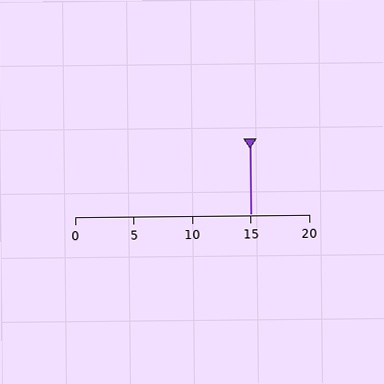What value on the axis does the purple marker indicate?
The marker indicates approximately 15.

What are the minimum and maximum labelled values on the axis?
The axis runs from 0 to 20.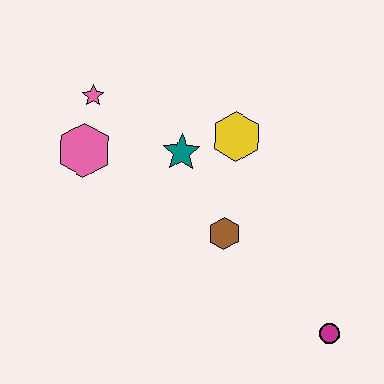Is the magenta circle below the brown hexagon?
Yes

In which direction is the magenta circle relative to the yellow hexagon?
The magenta circle is below the yellow hexagon.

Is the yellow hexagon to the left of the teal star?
No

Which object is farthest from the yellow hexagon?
The magenta circle is farthest from the yellow hexagon.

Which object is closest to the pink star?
The pink hexagon is closest to the pink star.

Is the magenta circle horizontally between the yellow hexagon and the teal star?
No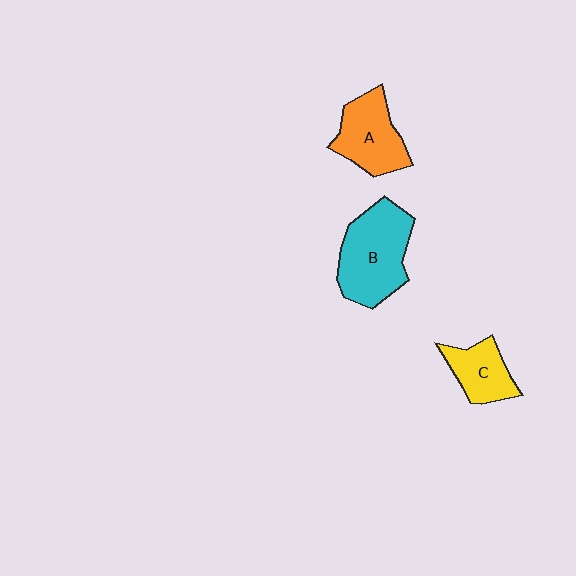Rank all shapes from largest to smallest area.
From largest to smallest: B (cyan), A (orange), C (yellow).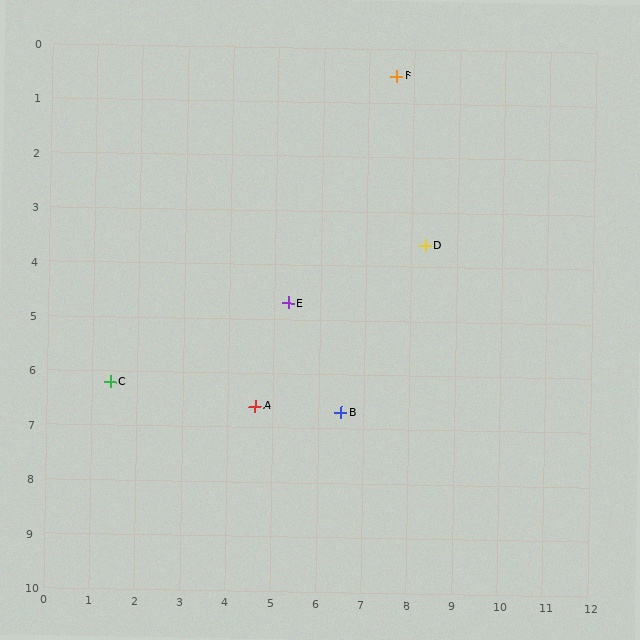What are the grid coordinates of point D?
Point D is at approximately (8.3, 3.6).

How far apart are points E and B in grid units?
Points E and B are about 2.3 grid units apart.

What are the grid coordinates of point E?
Point E is at approximately (5.3, 4.7).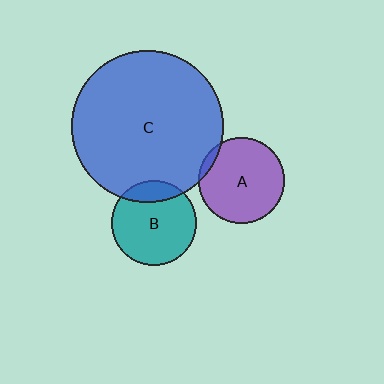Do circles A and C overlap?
Yes.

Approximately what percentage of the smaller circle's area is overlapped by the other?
Approximately 5%.